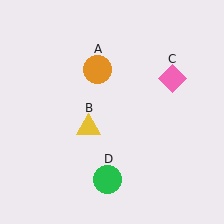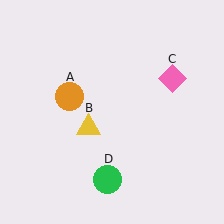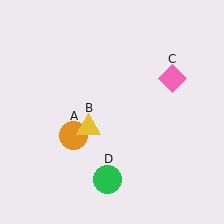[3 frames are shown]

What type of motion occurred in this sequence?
The orange circle (object A) rotated counterclockwise around the center of the scene.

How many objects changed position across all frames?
1 object changed position: orange circle (object A).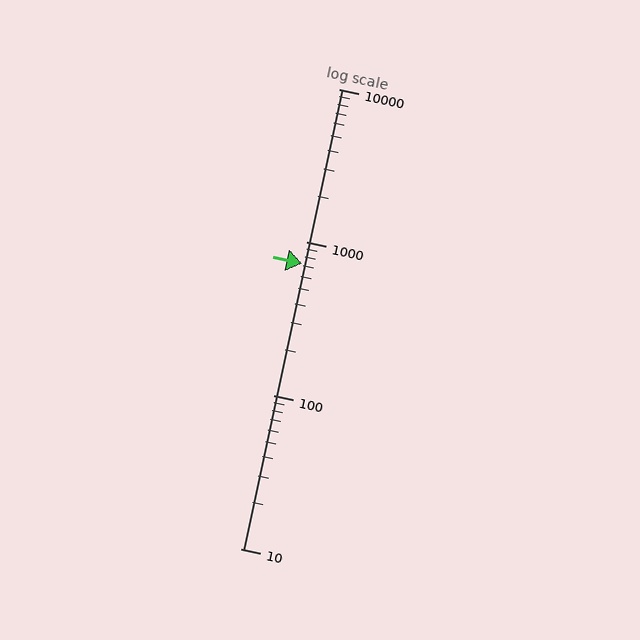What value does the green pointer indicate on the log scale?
The pointer indicates approximately 730.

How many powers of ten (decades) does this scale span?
The scale spans 3 decades, from 10 to 10000.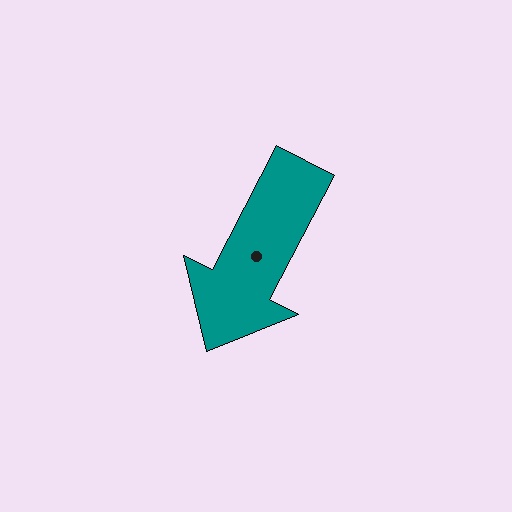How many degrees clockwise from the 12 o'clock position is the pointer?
Approximately 207 degrees.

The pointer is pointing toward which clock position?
Roughly 7 o'clock.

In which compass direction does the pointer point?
Southwest.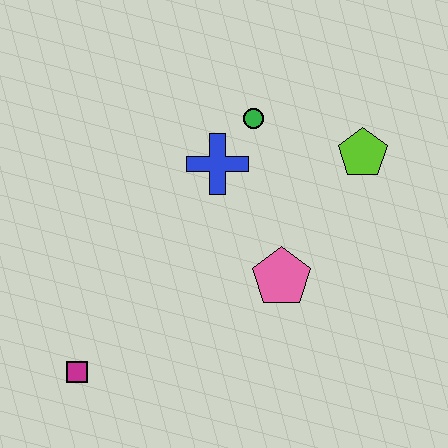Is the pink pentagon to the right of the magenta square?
Yes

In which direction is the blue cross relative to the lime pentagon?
The blue cross is to the left of the lime pentagon.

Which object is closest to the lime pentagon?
The green circle is closest to the lime pentagon.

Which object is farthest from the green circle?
The magenta square is farthest from the green circle.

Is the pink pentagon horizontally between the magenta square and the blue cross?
No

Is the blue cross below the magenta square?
No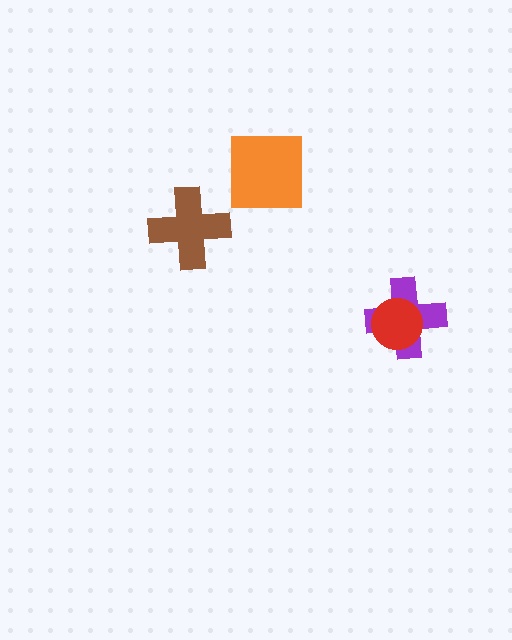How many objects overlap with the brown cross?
0 objects overlap with the brown cross.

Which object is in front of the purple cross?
The red circle is in front of the purple cross.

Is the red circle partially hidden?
No, no other shape covers it.